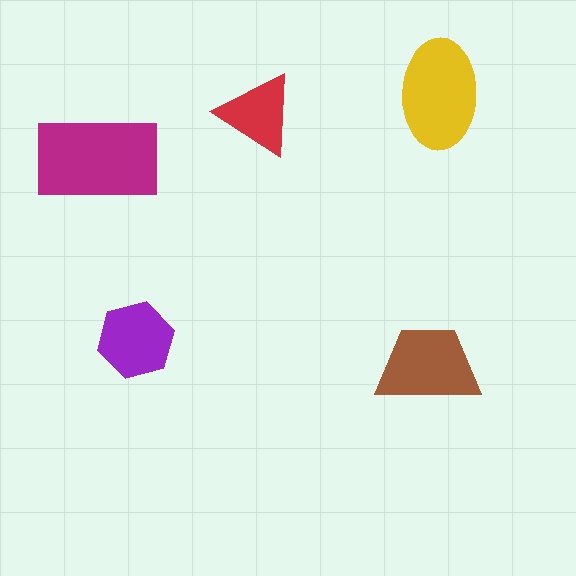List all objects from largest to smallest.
The magenta rectangle, the yellow ellipse, the brown trapezoid, the purple hexagon, the red triangle.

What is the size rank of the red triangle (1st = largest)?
5th.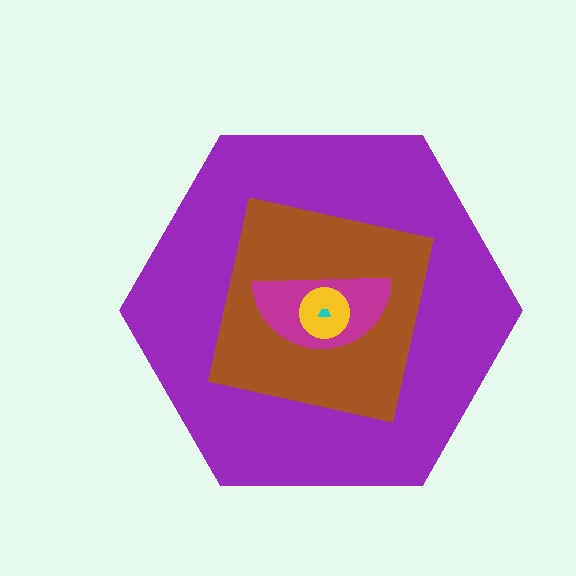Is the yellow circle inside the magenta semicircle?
Yes.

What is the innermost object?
The cyan trapezoid.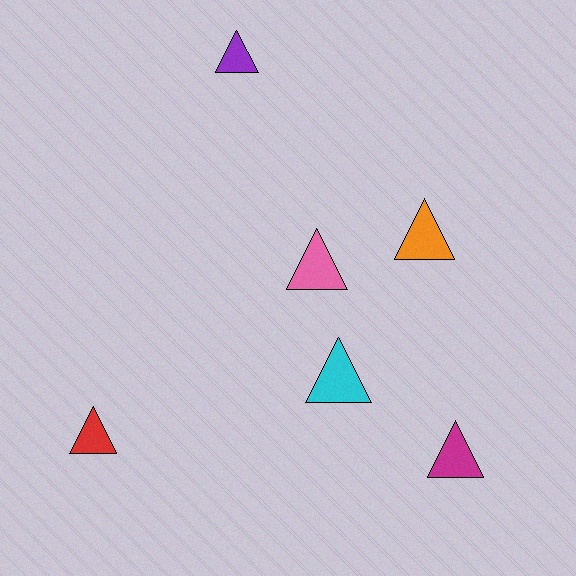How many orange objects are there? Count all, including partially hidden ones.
There is 1 orange object.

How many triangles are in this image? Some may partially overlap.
There are 6 triangles.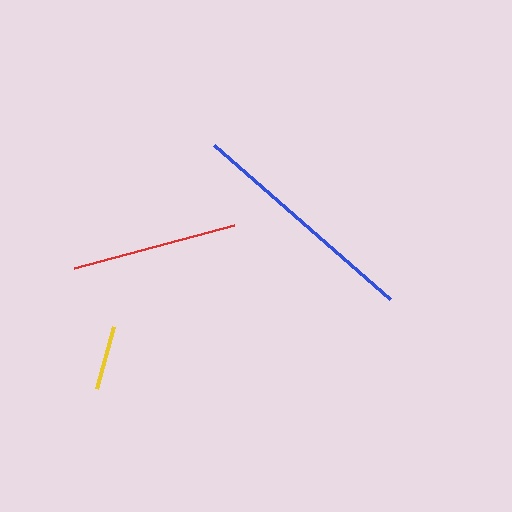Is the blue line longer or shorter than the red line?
The blue line is longer than the red line.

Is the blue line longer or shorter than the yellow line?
The blue line is longer than the yellow line.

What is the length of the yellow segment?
The yellow segment is approximately 64 pixels long.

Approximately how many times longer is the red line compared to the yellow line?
The red line is approximately 2.6 times the length of the yellow line.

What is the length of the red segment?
The red segment is approximately 166 pixels long.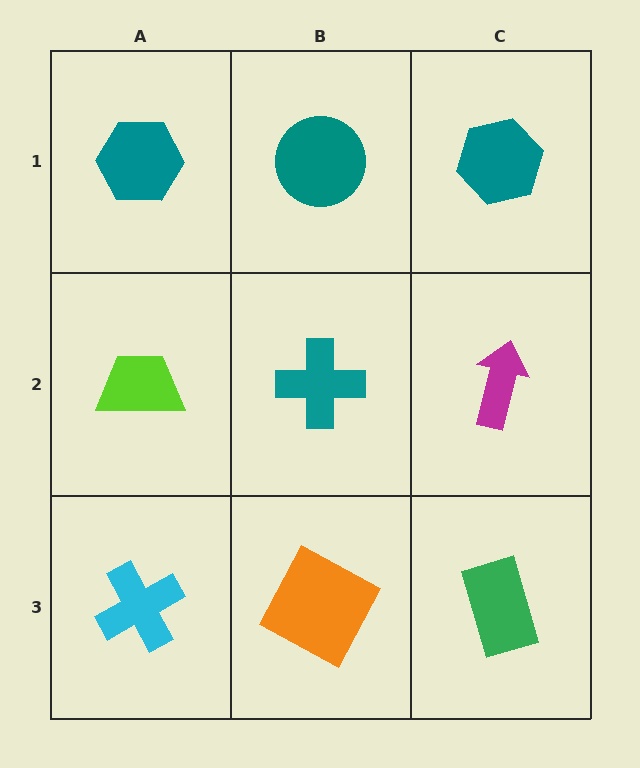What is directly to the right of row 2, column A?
A teal cross.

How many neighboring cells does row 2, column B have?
4.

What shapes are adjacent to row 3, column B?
A teal cross (row 2, column B), a cyan cross (row 3, column A), a green rectangle (row 3, column C).